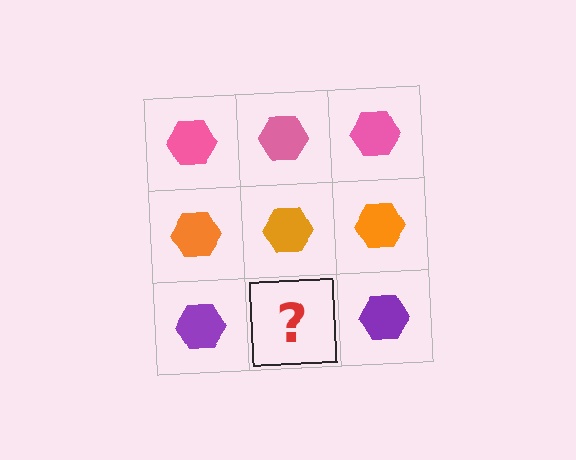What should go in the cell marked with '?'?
The missing cell should contain a purple hexagon.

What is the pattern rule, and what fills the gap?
The rule is that each row has a consistent color. The gap should be filled with a purple hexagon.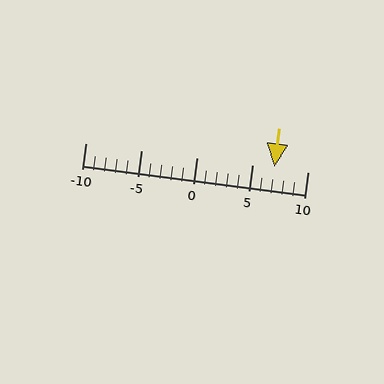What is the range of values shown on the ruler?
The ruler shows values from -10 to 10.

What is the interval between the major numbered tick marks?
The major tick marks are spaced 5 units apart.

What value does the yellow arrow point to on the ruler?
The yellow arrow points to approximately 7.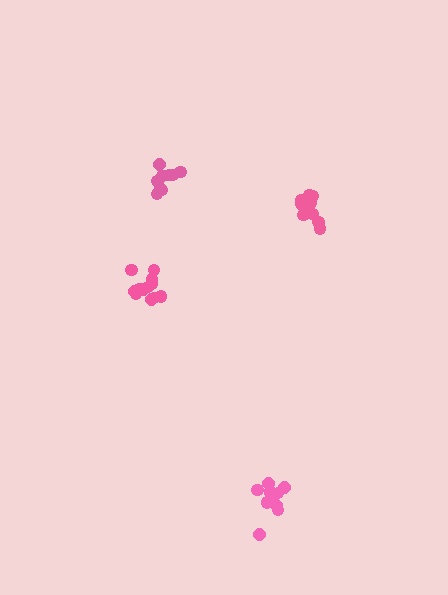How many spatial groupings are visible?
There are 4 spatial groupings.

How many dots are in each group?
Group 1: 13 dots, Group 2: 9 dots, Group 3: 12 dots, Group 4: 12 dots (46 total).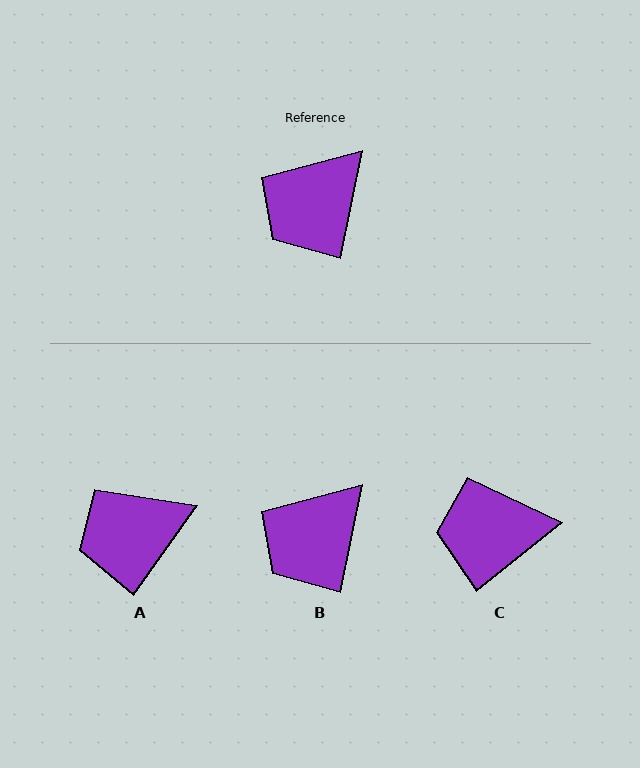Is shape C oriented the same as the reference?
No, it is off by about 40 degrees.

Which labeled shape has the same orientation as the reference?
B.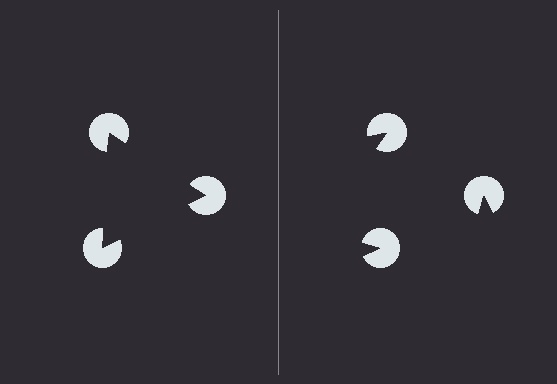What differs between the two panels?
The pac-man discs are positioned identically on both sides; only the wedge orientations differ. On the left they align to a triangle; on the right they are misaligned.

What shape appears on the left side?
An illusory triangle.